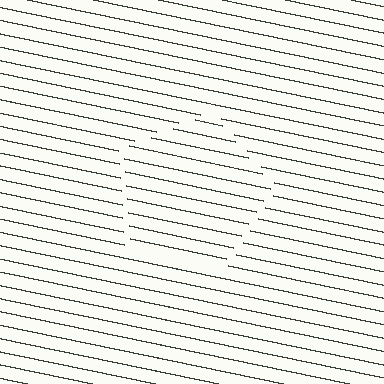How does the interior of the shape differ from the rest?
The interior of the shape contains the same grating, shifted by half a period — the contour is defined by the phase discontinuity where line-ends from the inner and outer gratings abut.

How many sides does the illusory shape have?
5 sides — the line-ends trace a pentagon.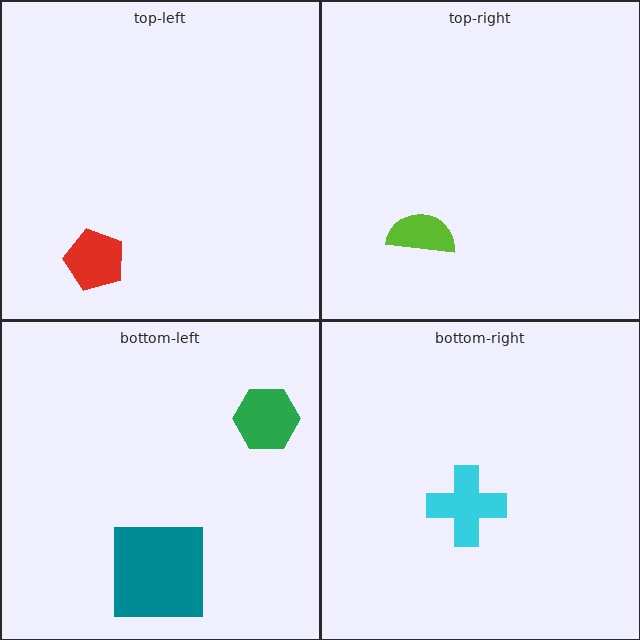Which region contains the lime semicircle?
The top-right region.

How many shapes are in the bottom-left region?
2.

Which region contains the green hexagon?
The bottom-left region.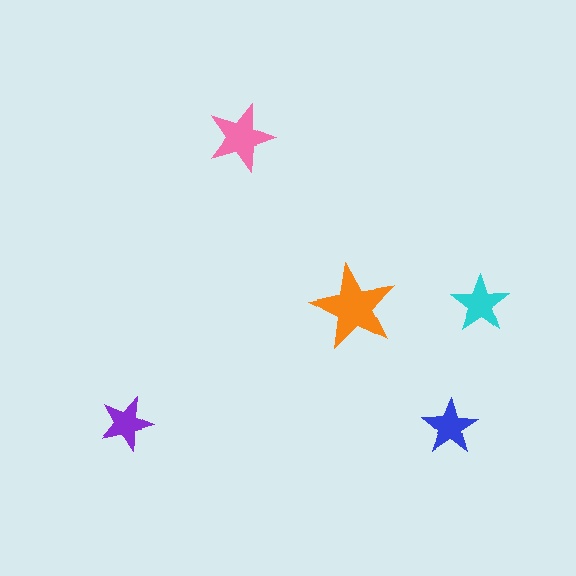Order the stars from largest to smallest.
the orange one, the pink one, the cyan one, the blue one, the purple one.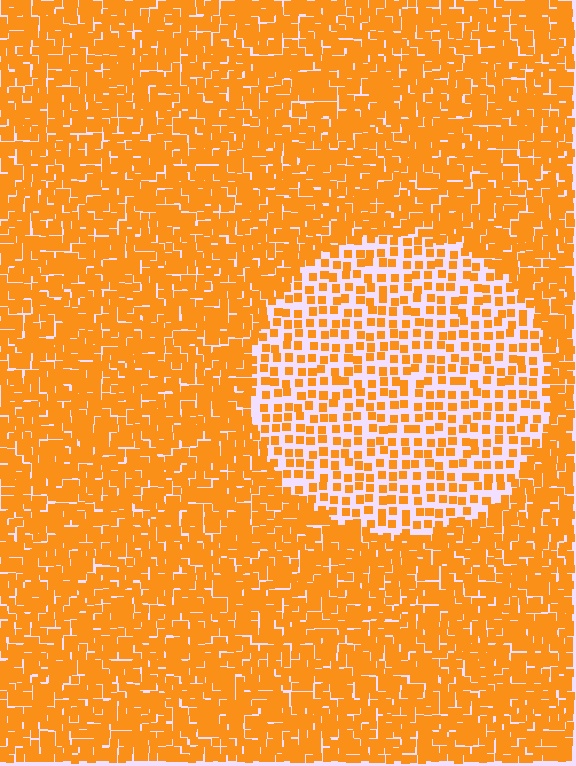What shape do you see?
I see a circle.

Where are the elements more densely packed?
The elements are more densely packed outside the circle boundary.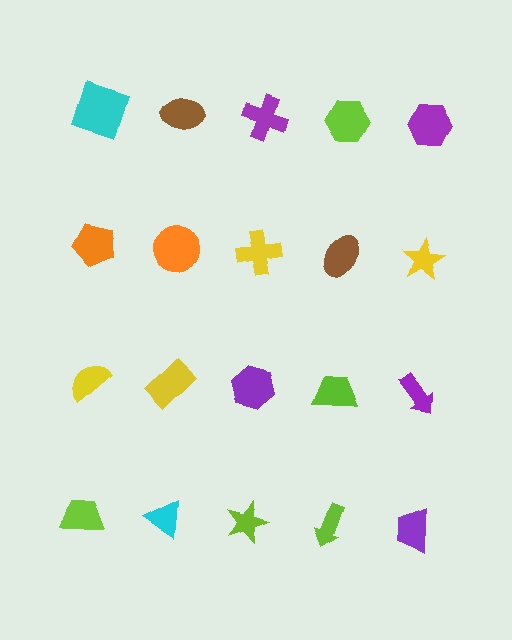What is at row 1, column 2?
A brown ellipse.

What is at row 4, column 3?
A lime star.